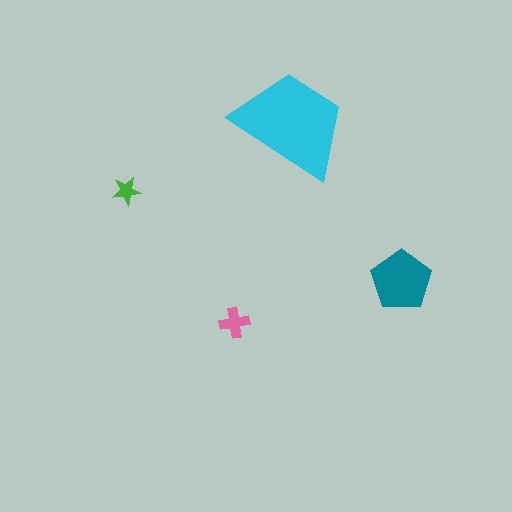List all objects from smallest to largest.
The green star, the pink cross, the teal pentagon, the cyan trapezoid.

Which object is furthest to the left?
The green star is leftmost.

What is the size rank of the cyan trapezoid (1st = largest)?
1st.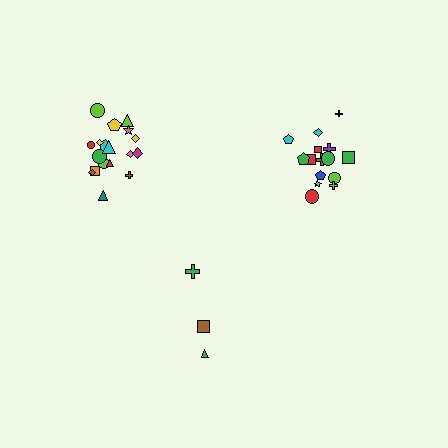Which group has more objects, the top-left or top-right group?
The top-left group.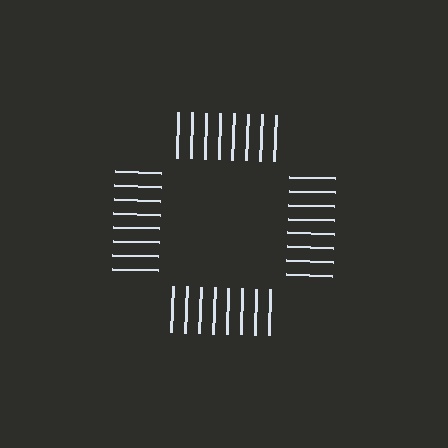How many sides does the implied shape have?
4 sides — the line-ends trace a square.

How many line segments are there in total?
32 — 8 along each of the 4 edges.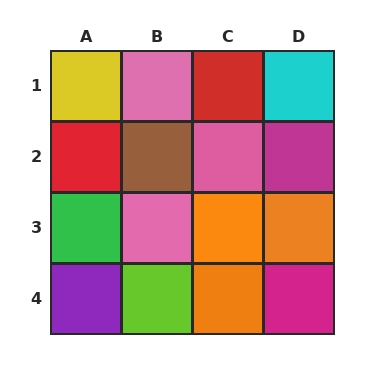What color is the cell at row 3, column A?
Green.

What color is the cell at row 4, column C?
Orange.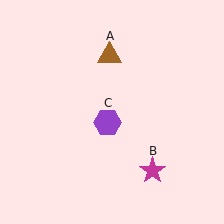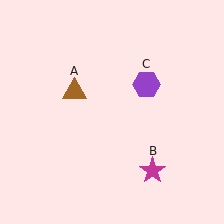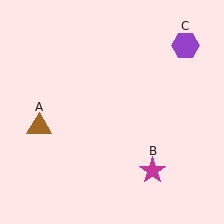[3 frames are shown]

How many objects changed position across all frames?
2 objects changed position: brown triangle (object A), purple hexagon (object C).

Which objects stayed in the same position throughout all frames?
Magenta star (object B) remained stationary.